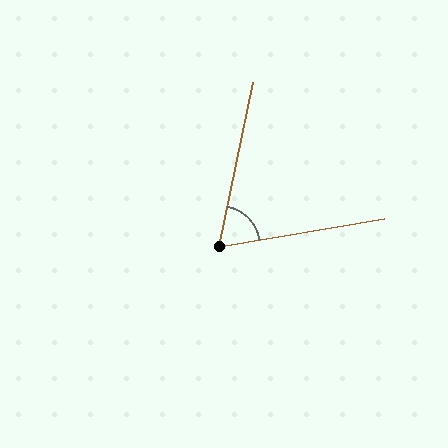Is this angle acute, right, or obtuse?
It is acute.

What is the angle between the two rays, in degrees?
Approximately 69 degrees.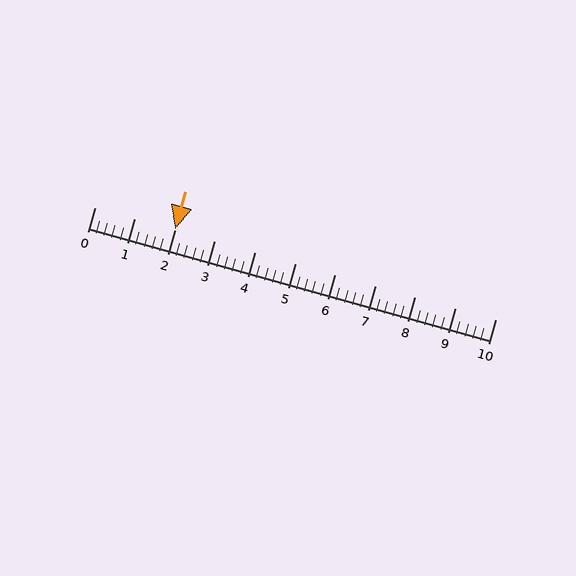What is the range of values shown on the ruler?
The ruler shows values from 0 to 10.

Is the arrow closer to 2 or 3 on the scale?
The arrow is closer to 2.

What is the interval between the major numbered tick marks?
The major tick marks are spaced 1 units apart.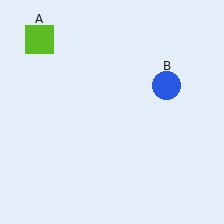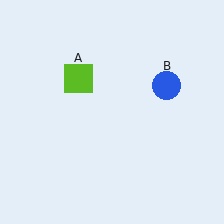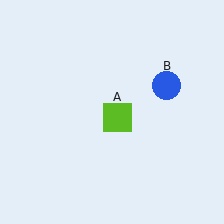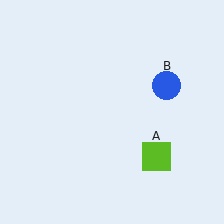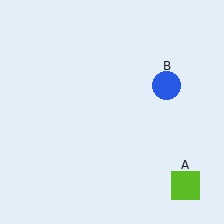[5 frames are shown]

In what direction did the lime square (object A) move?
The lime square (object A) moved down and to the right.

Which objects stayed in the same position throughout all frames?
Blue circle (object B) remained stationary.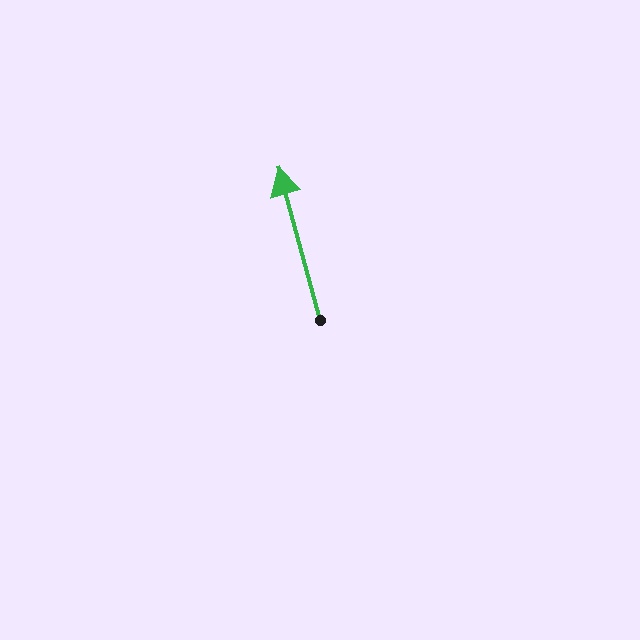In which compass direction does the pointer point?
North.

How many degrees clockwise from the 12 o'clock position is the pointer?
Approximately 345 degrees.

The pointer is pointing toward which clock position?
Roughly 11 o'clock.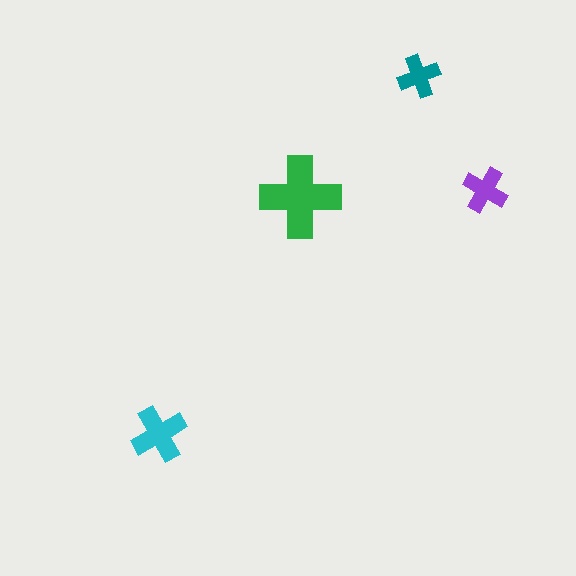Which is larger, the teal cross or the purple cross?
The purple one.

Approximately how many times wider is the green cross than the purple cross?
About 2 times wider.